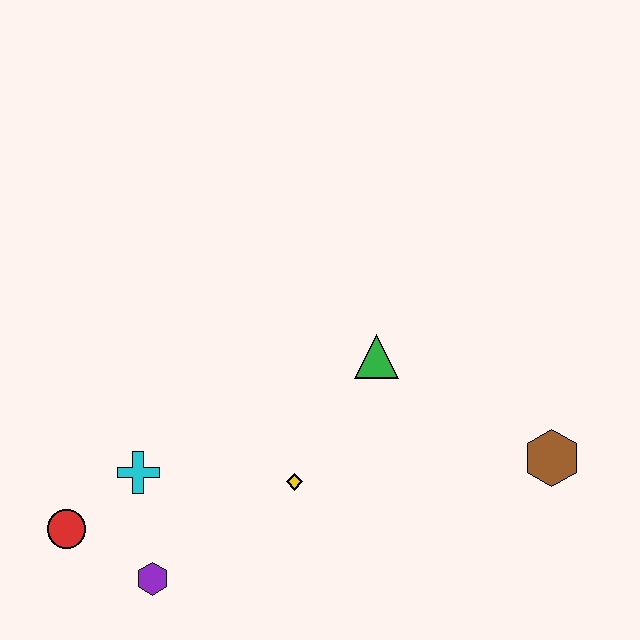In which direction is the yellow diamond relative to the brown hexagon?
The yellow diamond is to the left of the brown hexagon.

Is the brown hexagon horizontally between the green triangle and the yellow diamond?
No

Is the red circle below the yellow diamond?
Yes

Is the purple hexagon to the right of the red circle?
Yes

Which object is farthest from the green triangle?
The red circle is farthest from the green triangle.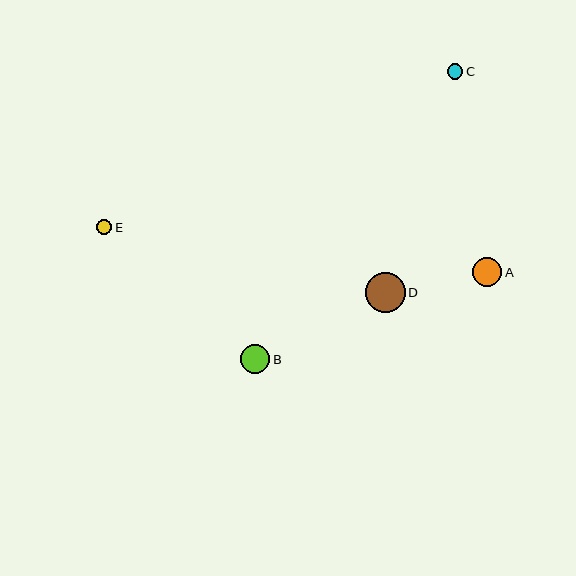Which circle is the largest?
Circle D is the largest with a size of approximately 40 pixels.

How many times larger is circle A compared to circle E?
Circle A is approximately 1.9 times the size of circle E.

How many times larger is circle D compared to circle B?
Circle D is approximately 1.4 times the size of circle B.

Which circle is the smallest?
Circle E is the smallest with a size of approximately 15 pixels.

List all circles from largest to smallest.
From largest to smallest: D, A, B, C, E.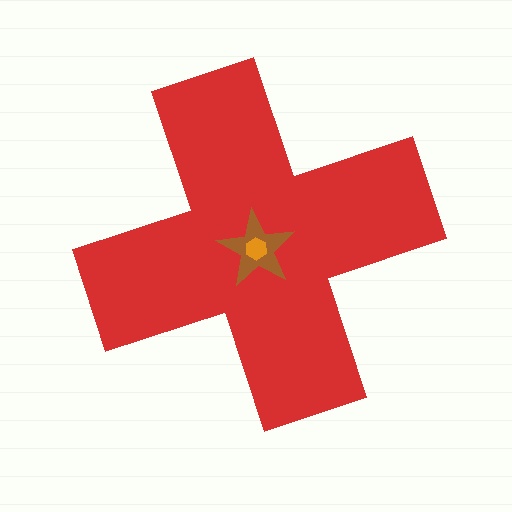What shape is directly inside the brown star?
The orange hexagon.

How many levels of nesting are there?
3.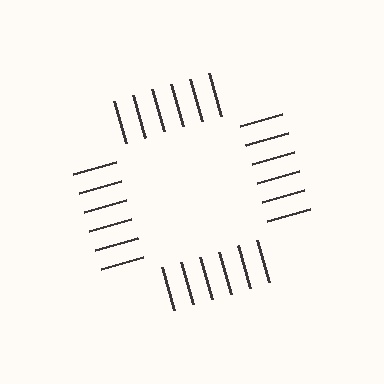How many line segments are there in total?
24 — 6 along each of the 4 edges.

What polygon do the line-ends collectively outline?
An illusory square — the line segments terminate on its edges but no continuous stroke is drawn.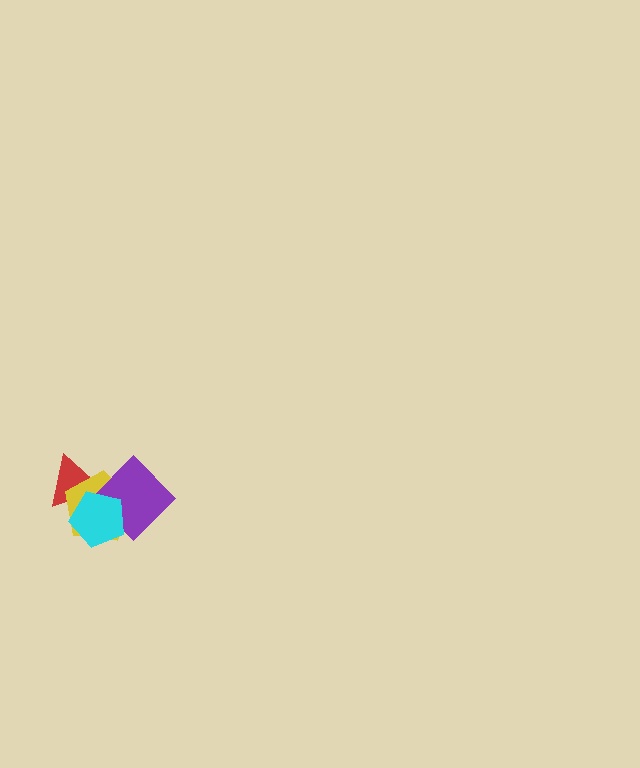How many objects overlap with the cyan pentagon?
3 objects overlap with the cyan pentagon.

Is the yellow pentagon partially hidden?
Yes, it is partially covered by another shape.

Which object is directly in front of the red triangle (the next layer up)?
The yellow pentagon is directly in front of the red triangle.